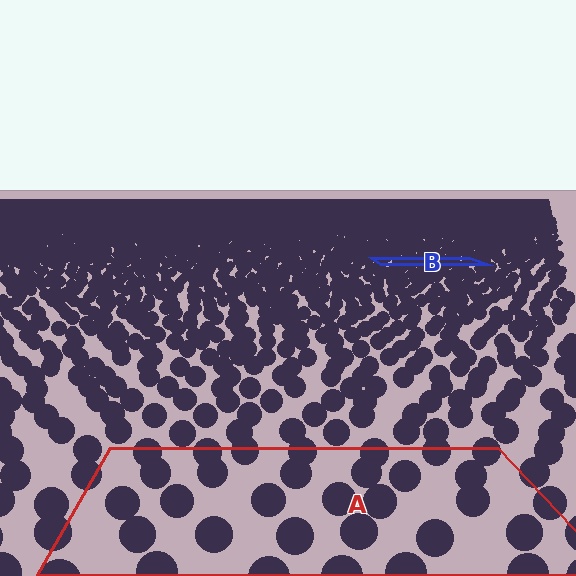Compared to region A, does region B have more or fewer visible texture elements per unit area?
Region B has more texture elements per unit area — they are packed more densely because it is farther away.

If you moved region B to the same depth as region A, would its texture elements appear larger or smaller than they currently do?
They would appear larger. At a closer depth, the same texture elements are projected at a bigger on-screen size.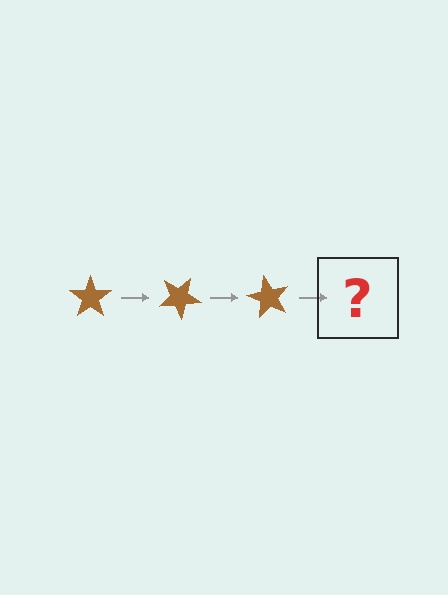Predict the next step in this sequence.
The next step is a brown star rotated 90 degrees.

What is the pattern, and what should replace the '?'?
The pattern is that the star rotates 30 degrees each step. The '?' should be a brown star rotated 90 degrees.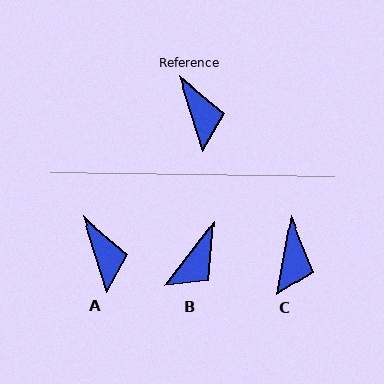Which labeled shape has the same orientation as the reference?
A.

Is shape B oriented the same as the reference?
No, it is off by about 55 degrees.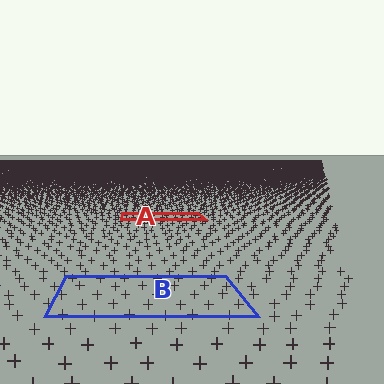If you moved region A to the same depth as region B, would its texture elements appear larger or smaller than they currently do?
They would appear larger. At a closer depth, the same texture elements are projected at a bigger on-screen size.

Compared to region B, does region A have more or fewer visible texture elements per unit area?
Region A has more texture elements per unit area — they are packed more densely because it is farther away.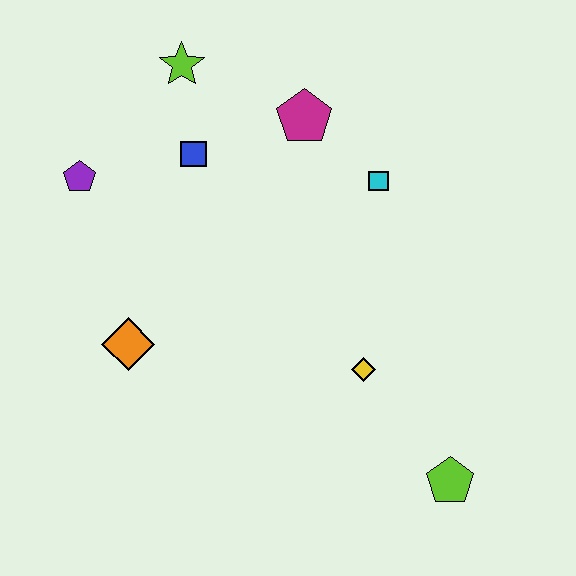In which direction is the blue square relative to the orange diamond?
The blue square is above the orange diamond.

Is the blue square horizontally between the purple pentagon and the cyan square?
Yes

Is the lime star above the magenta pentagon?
Yes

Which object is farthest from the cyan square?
The lime pentagon is farthest from the cyan square.